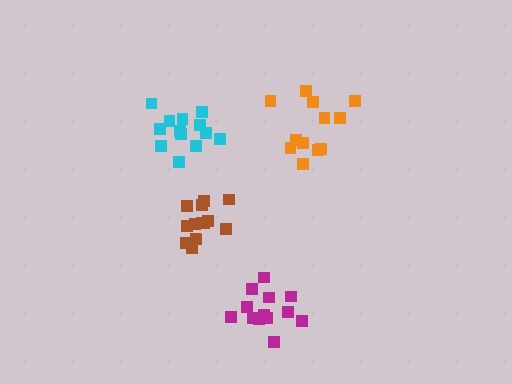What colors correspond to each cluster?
The clusters are colored: orange, magenta, cyan, brown.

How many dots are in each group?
Group 1: 12 dots, Group 2: 13 dots, Group 3: 13 dots, Group 4: 14 dots (52 total).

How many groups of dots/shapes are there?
There are 4 groups.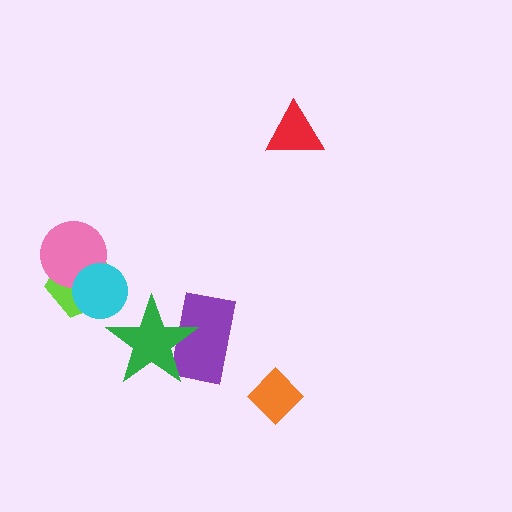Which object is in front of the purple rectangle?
The green star is in front of the purple rectangle.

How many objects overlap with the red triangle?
0 objects overlap with the red triangle.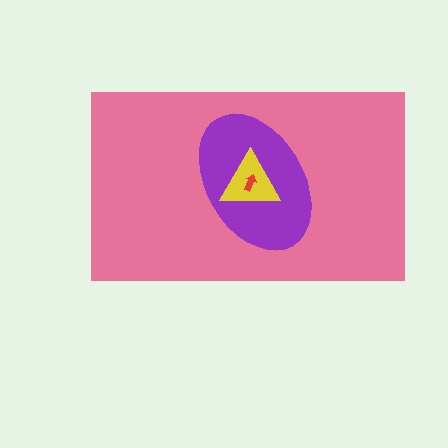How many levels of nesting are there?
4.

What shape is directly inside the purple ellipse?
The yellow triangle.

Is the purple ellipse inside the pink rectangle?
Yes.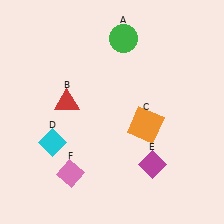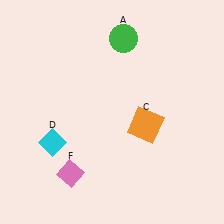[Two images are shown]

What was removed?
The red triangle (B), the magenta diamond (E) were removed in Image 2.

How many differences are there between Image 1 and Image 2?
There are 2 differences between the two images.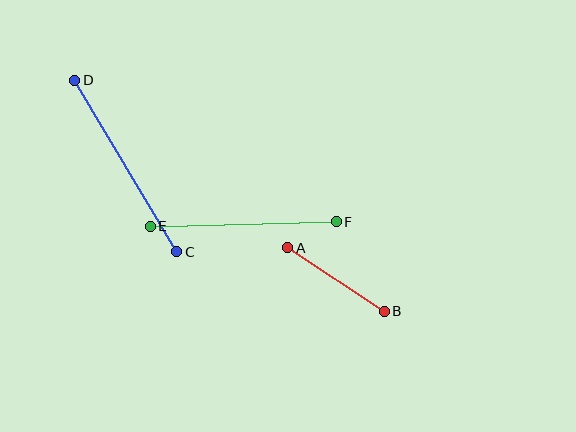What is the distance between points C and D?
The distance is approximately 199 pixels.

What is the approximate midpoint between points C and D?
The midpoint is at approximately (126, 166) pixels.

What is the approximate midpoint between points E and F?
The midpoint is at approximately (243, 224) pixels.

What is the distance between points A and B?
The distance is approximately 116 pixels.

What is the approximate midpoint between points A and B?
The midpoint is at approximately (336, 280) pixels.